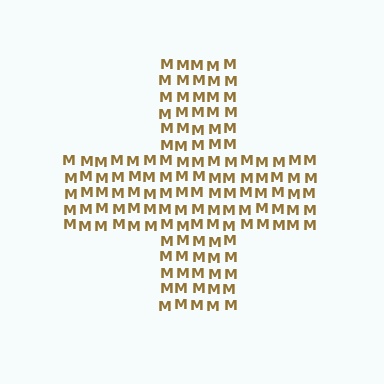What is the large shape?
The large shape is a cross.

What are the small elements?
The small elements are letter M's.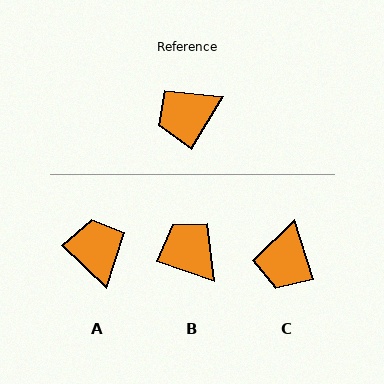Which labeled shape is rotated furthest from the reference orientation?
A, about 103 degrees away.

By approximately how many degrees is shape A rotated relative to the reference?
Approximately 103 degrees clockwise.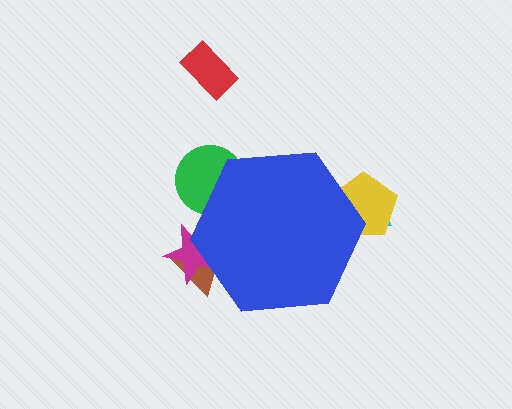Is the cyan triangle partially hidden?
Yes, the cyan triangle is partially hidden behind the blue hexagon.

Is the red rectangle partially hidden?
No, the red rectangle is fully visible.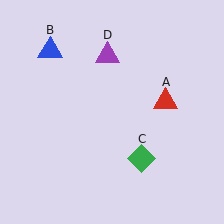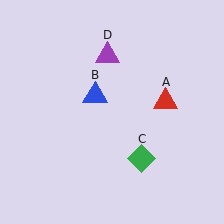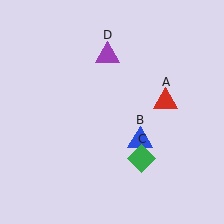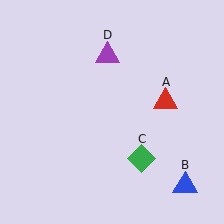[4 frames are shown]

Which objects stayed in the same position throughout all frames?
Red triangle (object A) and green diamond (object C) and purple triangle (object D) remained stationary.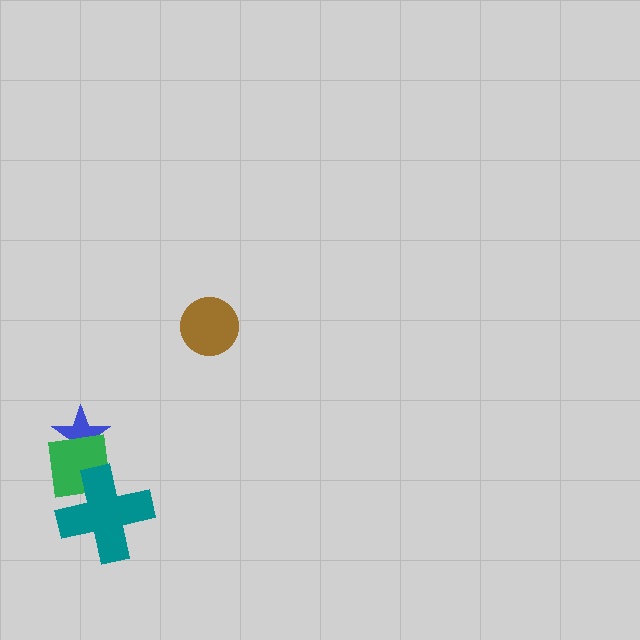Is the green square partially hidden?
Yes, it is partially covered by another shape.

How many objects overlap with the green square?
2 objects overlap with the green square.